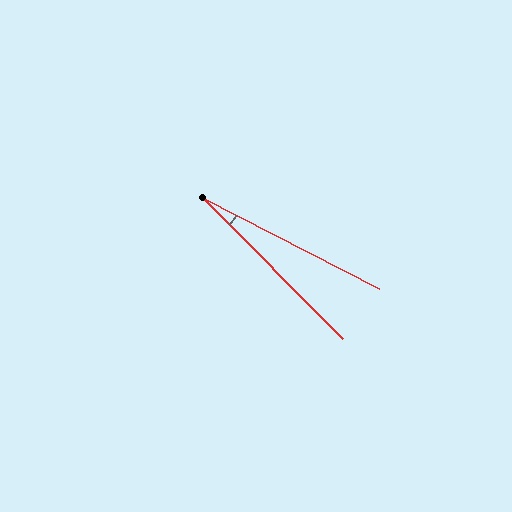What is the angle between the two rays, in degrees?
Approximately 18 degrees.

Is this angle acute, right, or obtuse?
It is acute.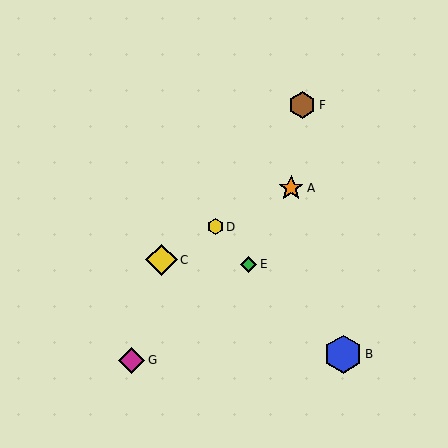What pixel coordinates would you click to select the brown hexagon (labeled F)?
Click at (302, 105) to select the brown hexagon F.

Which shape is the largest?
The blue hexagon (labeled B) is the largest.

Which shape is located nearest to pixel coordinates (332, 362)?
The blue hexagon (labeled B) at (343, 354) is nearest to that location.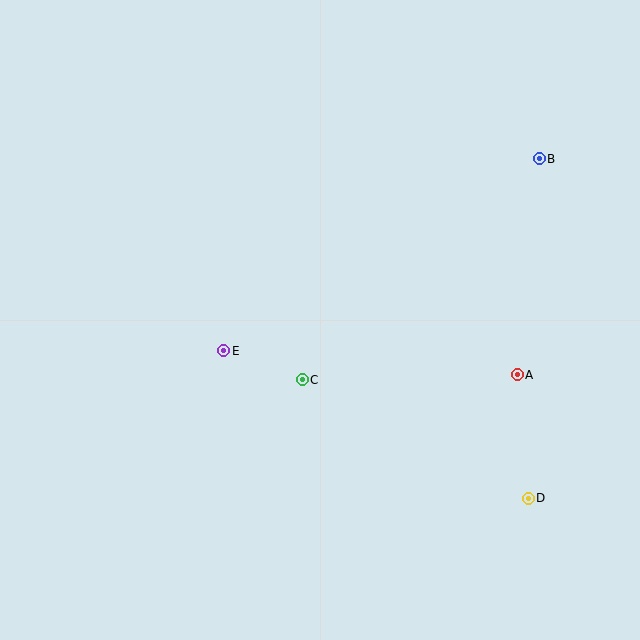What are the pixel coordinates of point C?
Point C is at (302, 380).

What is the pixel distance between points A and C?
The distance between A and C is 215 pixels.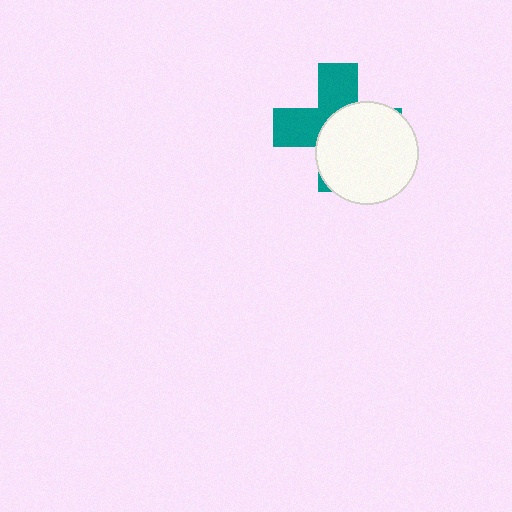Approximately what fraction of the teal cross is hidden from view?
Roughly 55% of the teal cross is hidden behind the white circle.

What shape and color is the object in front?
The object in front is a white circle.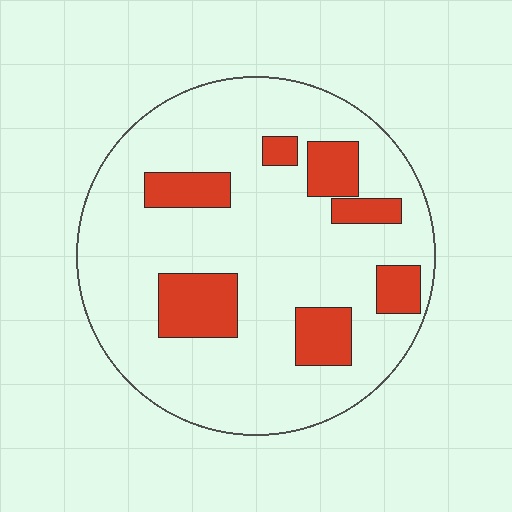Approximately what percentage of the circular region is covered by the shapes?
Approximately 20%.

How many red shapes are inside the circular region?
7.